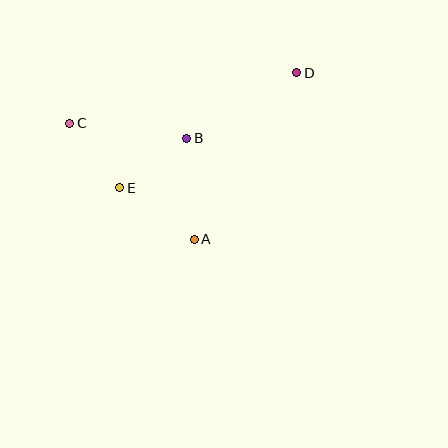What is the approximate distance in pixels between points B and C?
The distance between B and C is approximately 118 pixels.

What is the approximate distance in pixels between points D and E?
The distance between D and E is approximately 211 pixels.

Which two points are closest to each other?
Points C and E are closest to each other.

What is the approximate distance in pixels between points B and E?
The distance between B and E is approximately 83 pixels.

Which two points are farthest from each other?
Points C and D are farthest from each other.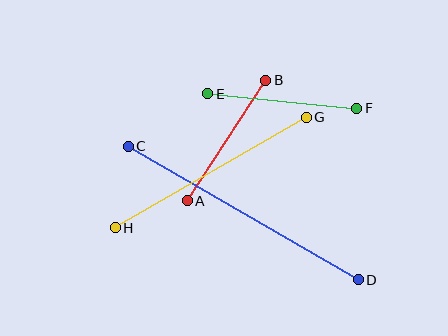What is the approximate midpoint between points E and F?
The midpoint is at approximately (282, 101) pixels.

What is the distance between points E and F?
The distance is approximately 150 pixels.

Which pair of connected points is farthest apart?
Points C and D are farthest apart.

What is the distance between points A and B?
The distance is approximately 143 pixels.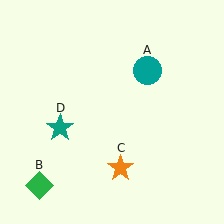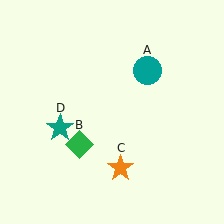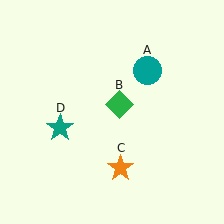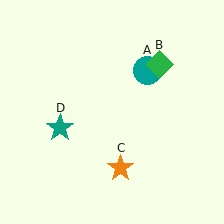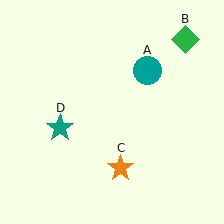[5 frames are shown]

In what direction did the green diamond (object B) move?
The green diamond (object B) moved up and to the right.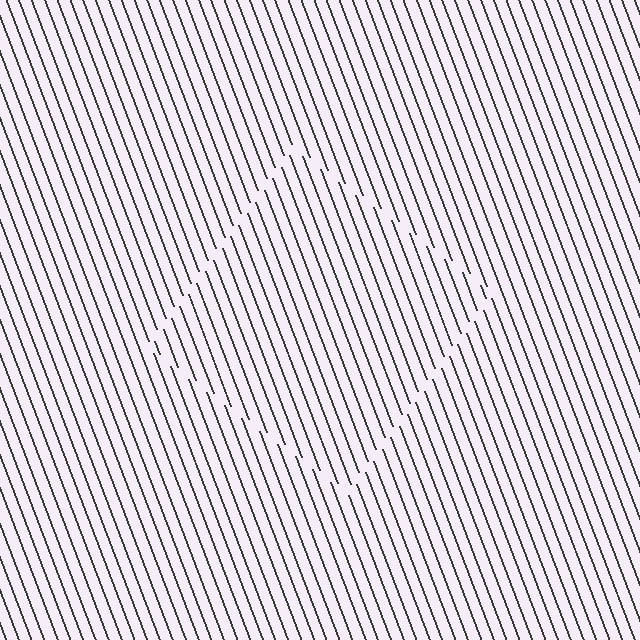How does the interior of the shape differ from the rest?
The interior of the shape contains the same grating, shifted by half a period — the contour is defined by the phase discontinuity where line-ends from the inner and outer gratings abut.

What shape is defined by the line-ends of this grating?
An illusory square. The interior of the shape contains the same grating, shifted by half a period — the contour is defined by the phase discontinuity where line-ends from the inner and outer gratings abut.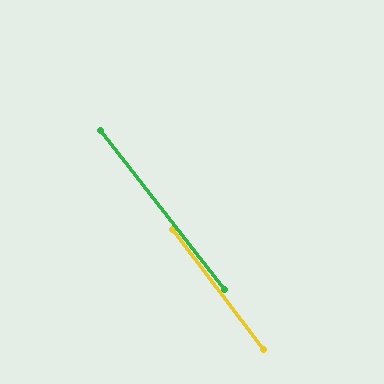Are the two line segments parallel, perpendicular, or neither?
Parallel — their directions differ by only 0.6°.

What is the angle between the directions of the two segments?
Approximately 1 degree.